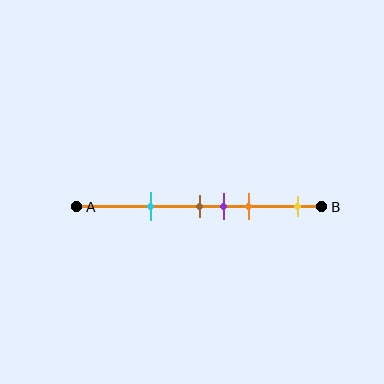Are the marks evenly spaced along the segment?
No, the marks are not evenly spaced.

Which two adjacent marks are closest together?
The brown and purple marks are the closest adjacent pair.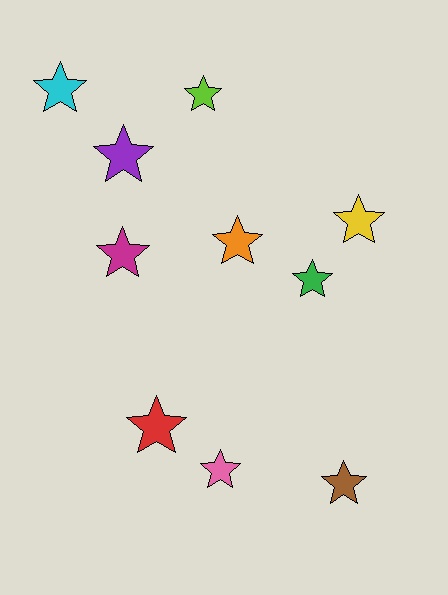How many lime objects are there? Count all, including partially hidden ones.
There is 1 lime object.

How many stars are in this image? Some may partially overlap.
There are 10 stars.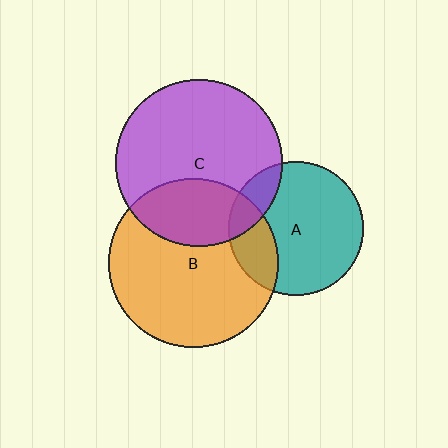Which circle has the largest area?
Circle B (orange).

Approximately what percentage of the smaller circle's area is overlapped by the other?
Approximately 30%.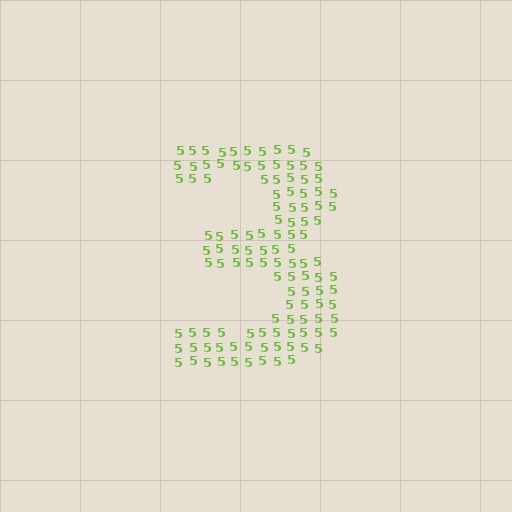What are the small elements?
The small elements are digit 5's.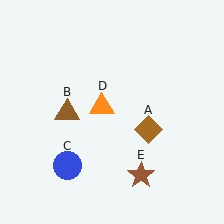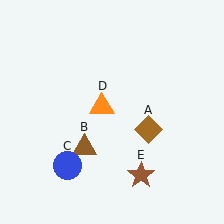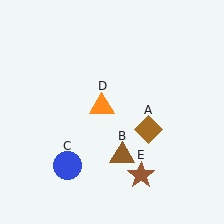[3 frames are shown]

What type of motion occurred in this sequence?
The brown triangle (object B) rotated counterclockwise around the center of the scene.